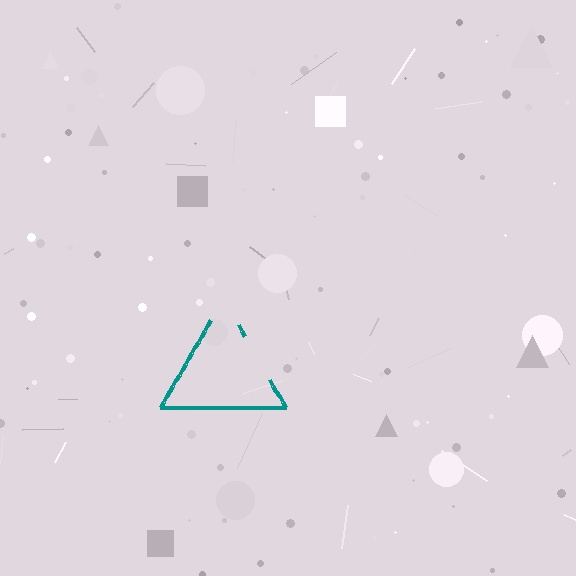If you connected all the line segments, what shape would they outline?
They would outline a triangle.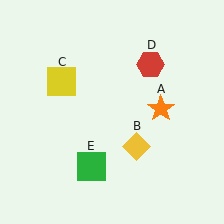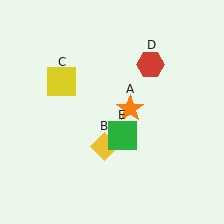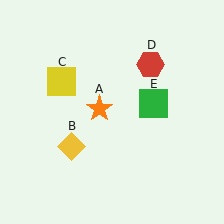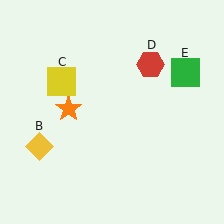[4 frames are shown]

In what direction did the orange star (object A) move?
The orange star (object A) moved left.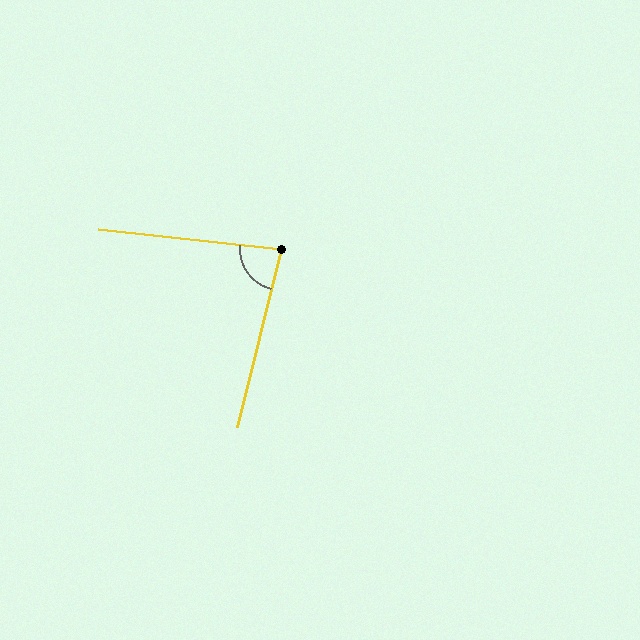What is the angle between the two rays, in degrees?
Approximately 82 degrees.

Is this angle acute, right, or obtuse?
It is acute.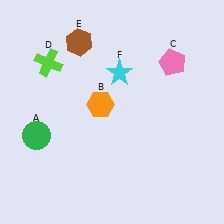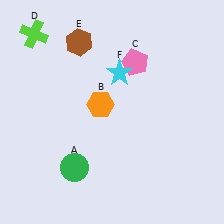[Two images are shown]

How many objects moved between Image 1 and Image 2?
3 objects moved between the two images.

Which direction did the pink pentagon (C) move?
The pink pentagon (C) moved left.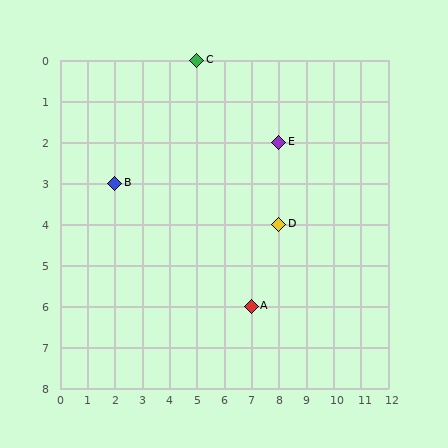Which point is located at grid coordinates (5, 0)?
Point C is at (5, 0).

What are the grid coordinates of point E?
Point E is at grid coordinates (8, 2).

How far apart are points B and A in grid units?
Points B and A are 5 columns and 3 rows apart (about 5.8 grid units diagonally).